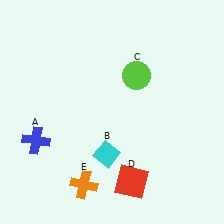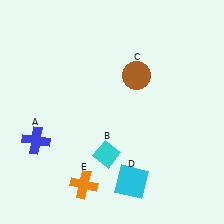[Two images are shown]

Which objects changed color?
C changed from lime to brown. D changed from red to cyan.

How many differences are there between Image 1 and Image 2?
There are 2 differences between the two images.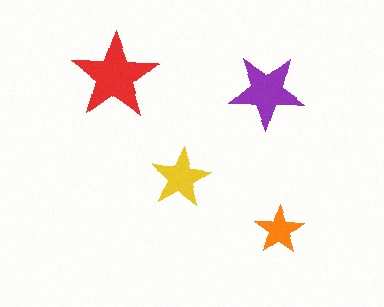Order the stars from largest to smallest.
the red one, the purple one, the yellow one, the orange one.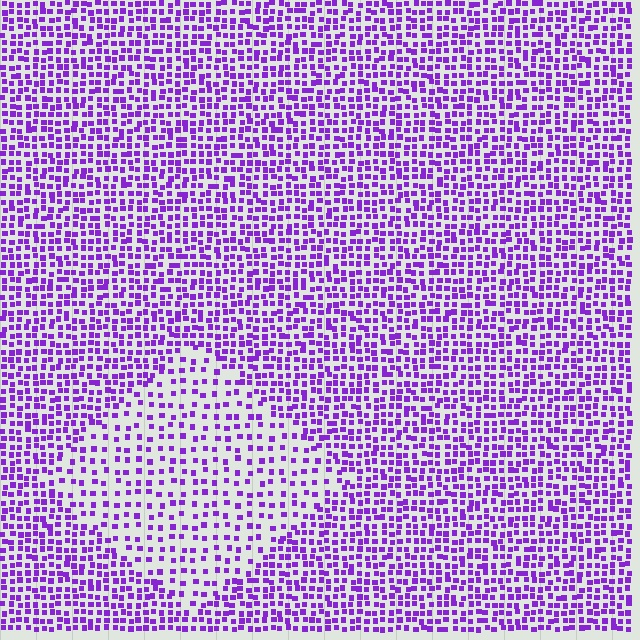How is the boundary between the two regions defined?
The boundary is defined by a change in element density (approximately 2.0x ratio). All elements are the same color, size, and shape.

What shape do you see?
I see a diamond.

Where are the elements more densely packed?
The elements are more densely packed outside the diamond boundary.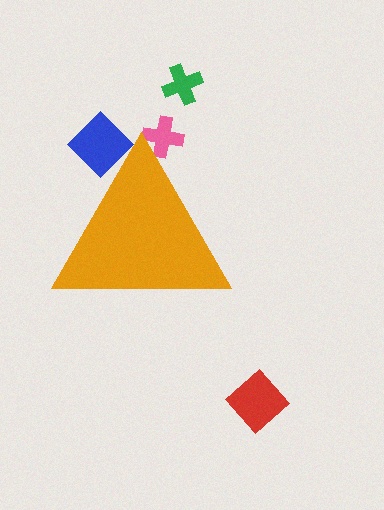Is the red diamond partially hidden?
No, the red diamond is fully visible.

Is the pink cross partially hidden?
Yes, the pink cross is partially hidden behind the orange triangle.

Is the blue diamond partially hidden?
Yes, the blue diamond is partially hidden behind the orange triangle.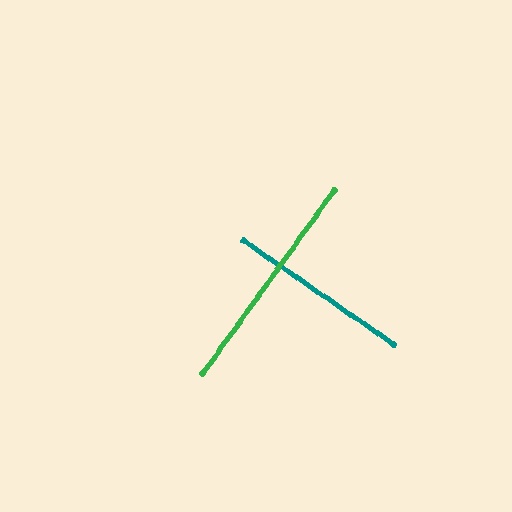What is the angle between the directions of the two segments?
Approximately 89 degrees.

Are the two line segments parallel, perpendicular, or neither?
Perpendicular — they meet at approximately 89°.